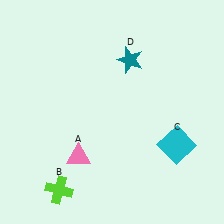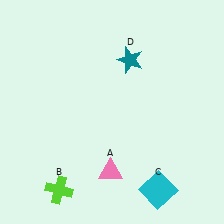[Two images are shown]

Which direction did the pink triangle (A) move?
The pink triangle (A) moved right.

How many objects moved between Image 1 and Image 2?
2 objects moved between the two images.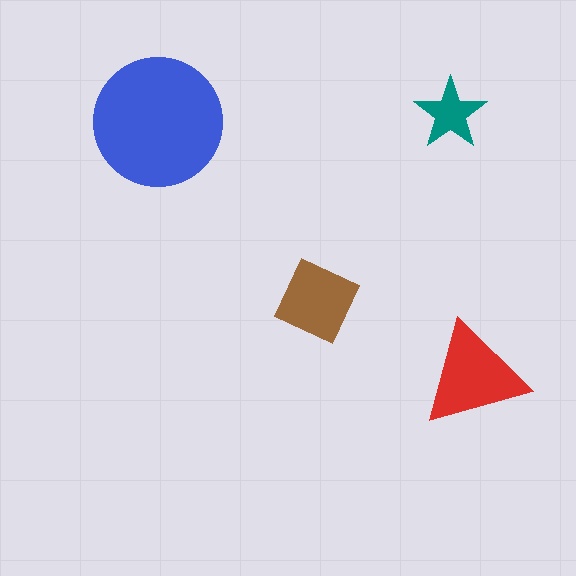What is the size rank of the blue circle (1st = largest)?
1st.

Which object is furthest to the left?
The blue circle is leftmost.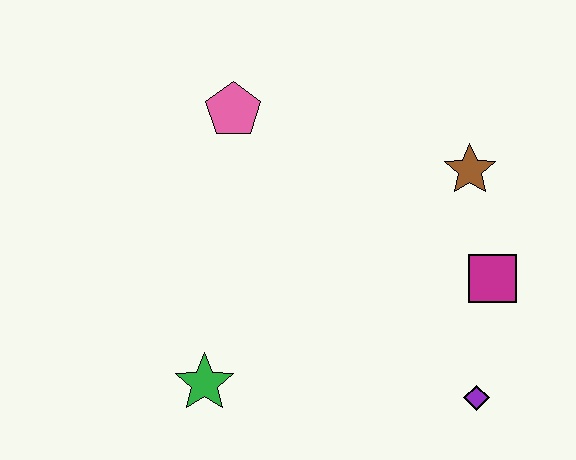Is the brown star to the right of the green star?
Yes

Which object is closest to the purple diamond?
The magenta square is closest to the purple diamond.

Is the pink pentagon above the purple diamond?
Yes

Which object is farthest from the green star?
The brown star is farthest from the green star.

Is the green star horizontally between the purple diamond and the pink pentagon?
No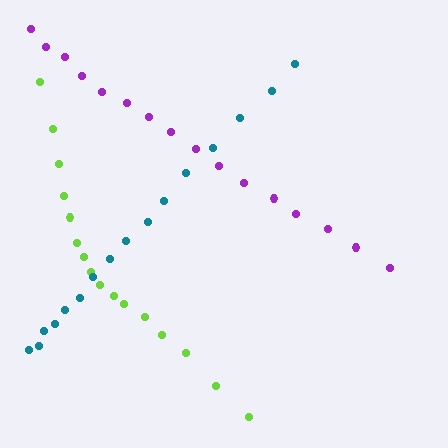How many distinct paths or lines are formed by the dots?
There are 3 distinct paths.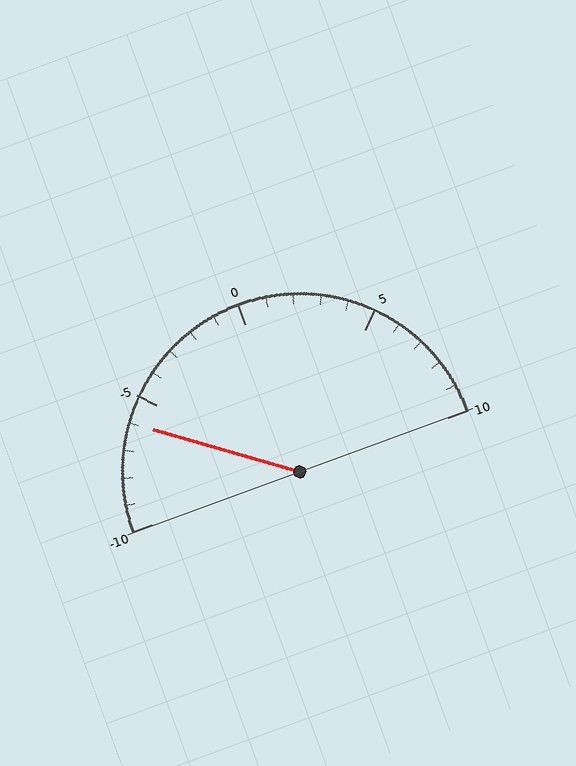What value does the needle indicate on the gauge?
The needle indicates approximately -6.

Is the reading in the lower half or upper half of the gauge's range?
The reading is in the lower half of the range (-10 to 10).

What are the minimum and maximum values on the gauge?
The gauge ranges from -10 to 10.